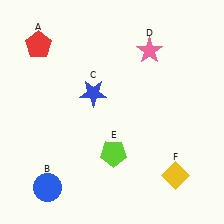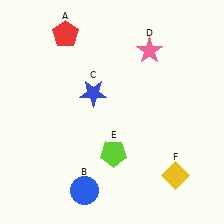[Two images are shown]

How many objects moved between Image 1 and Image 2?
2 objects moved between the two images.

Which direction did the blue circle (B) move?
The blue circle (B) moved right.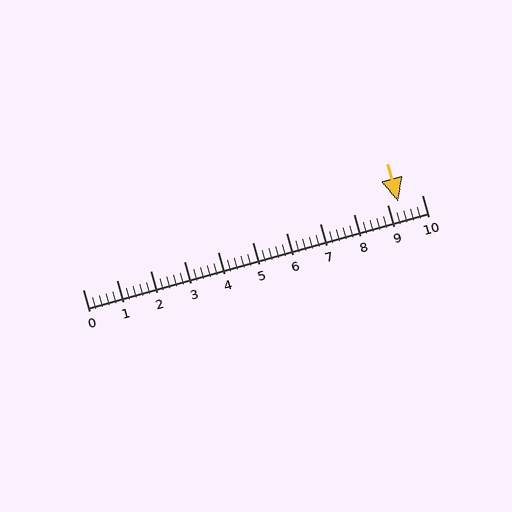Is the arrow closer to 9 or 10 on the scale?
The arrow is closer to 9.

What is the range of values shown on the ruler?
The ruler shows values from 0 to 10.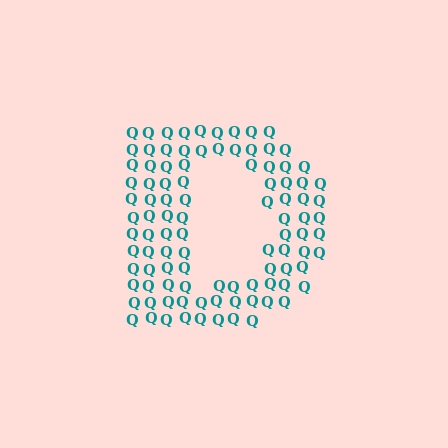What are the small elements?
The small elements are letter Q's.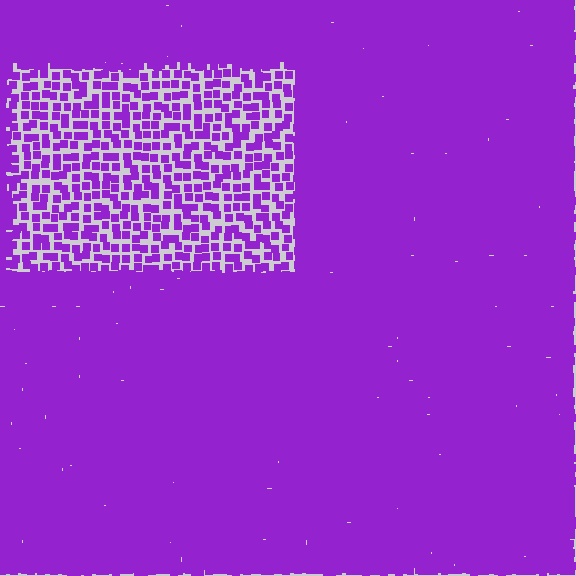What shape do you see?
I see a rectangle.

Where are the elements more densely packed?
The elements are more densely packed outside the rectangle boundary.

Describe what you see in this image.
The image contains small purple elements arranged at two different densities. A rectangle-shaped region is visible where the elements are less densely packed than the surrounding area.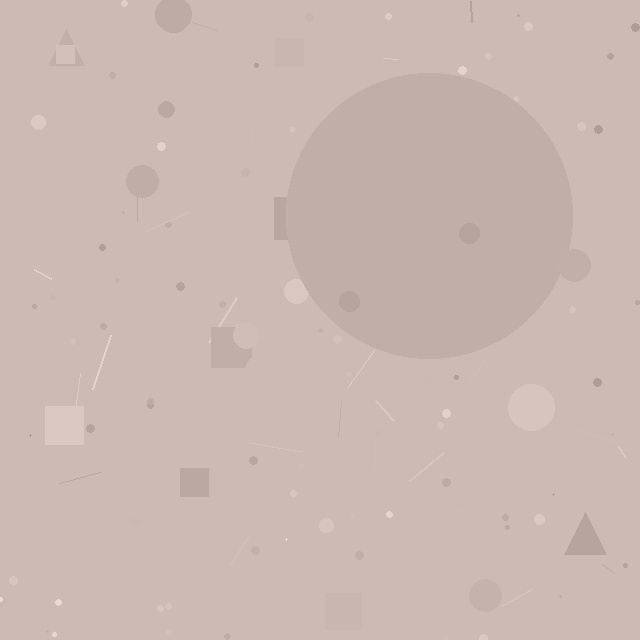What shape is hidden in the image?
A circle is hidden in the image.